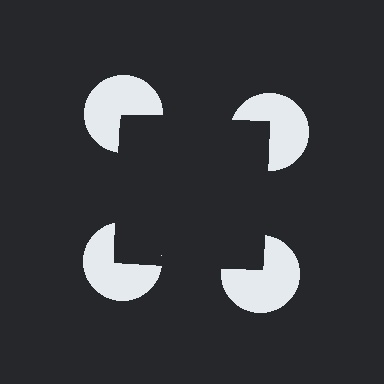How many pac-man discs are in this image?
There are 4 — one at each vertex of the illusory square.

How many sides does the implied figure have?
4 sides.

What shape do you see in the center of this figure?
An illusory square — its edges are inferred from the aligned wedge cuts in the pac-man discs, not physically drawn.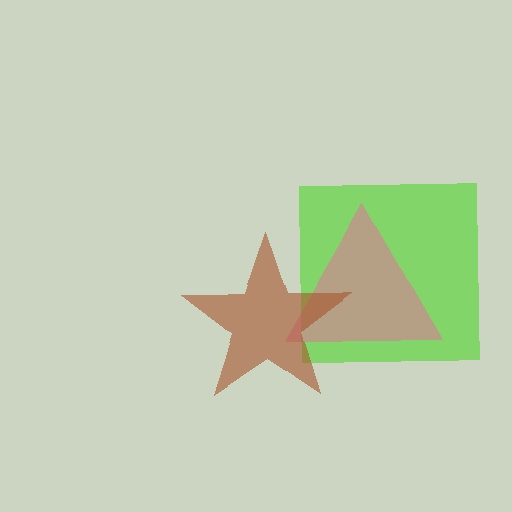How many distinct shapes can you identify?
There are 3 distinct shapes: a lime square, a pink triangle, a brown star.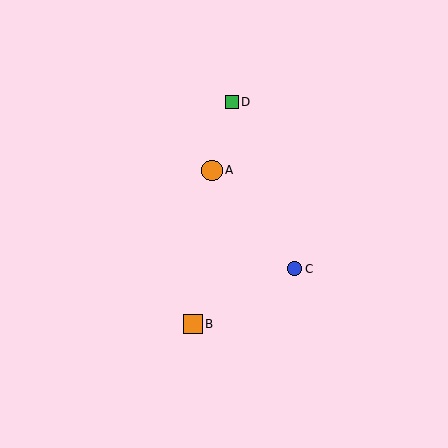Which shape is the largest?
The orange circle (labeled A) is the largest.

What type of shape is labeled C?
Shape C is a blue circle.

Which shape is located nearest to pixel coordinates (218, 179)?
The orange circle (labeled A) at (212, 170) is nearest to that location.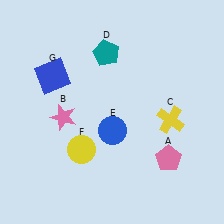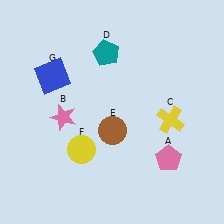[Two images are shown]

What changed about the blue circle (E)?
In Image 1, E is blue. In Image 2, it changed to brown.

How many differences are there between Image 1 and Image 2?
There is 1 difference between the two images.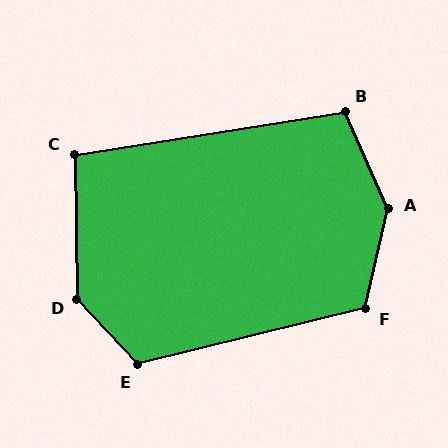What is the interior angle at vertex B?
Approximately 105 degrees (obtuse).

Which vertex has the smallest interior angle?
C, at approximately 98 degrees.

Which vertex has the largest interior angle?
A, at approximately 143 degrees.